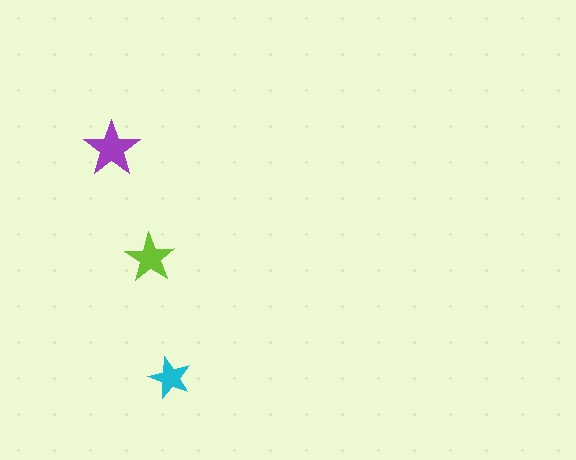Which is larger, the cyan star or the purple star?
The purple one.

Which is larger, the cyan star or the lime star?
The lime one.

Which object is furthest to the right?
The cyan star is rightmost.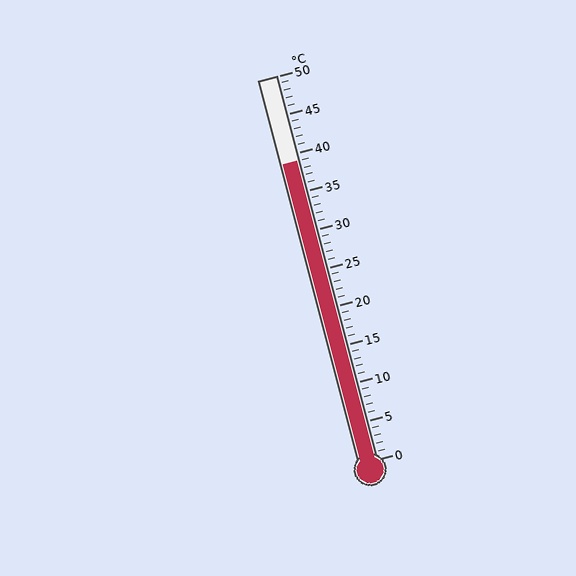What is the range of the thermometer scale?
The thermometer scale ranges from 0°C to 50°C.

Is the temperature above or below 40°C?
The temperature is below 40°C.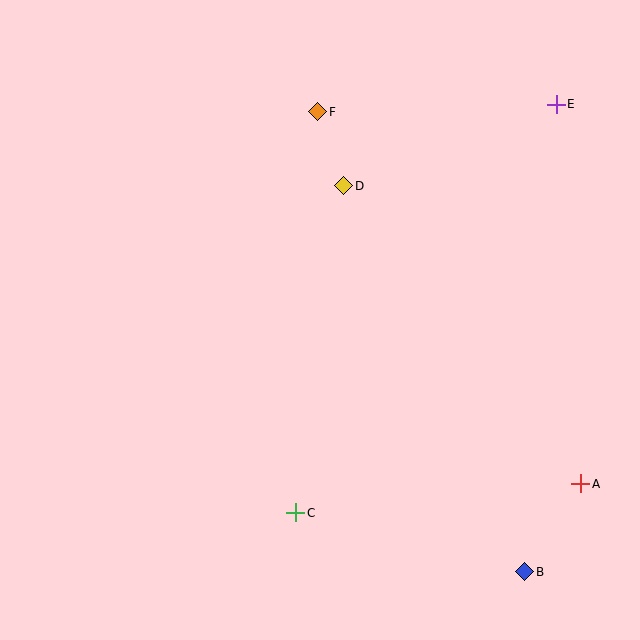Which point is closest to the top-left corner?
Point F is closest to the top-left corner.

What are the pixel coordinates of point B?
Point B is at (525, 572).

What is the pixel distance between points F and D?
The distance between F and D is 78 pixels.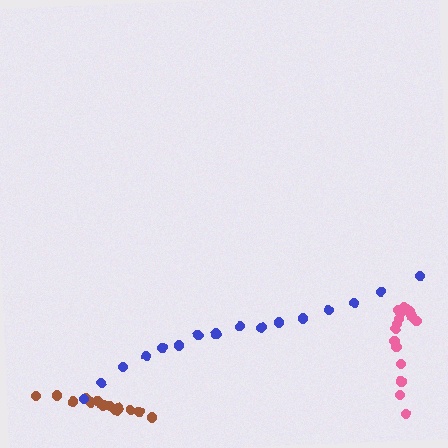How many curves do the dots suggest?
There are 3 distinct paths.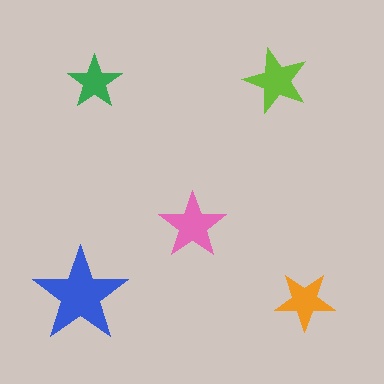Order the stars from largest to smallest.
the blue one, the pink one, the lime one, the orange one, the green one.